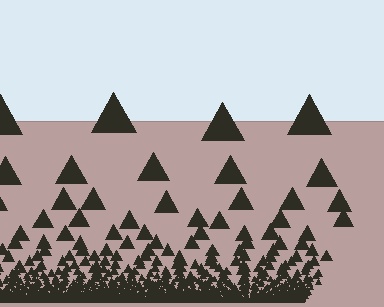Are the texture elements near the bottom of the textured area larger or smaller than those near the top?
Smaller. The gradient is inverted — elements near the bottom are smaller and denser.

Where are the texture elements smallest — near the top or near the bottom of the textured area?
Near the bottom.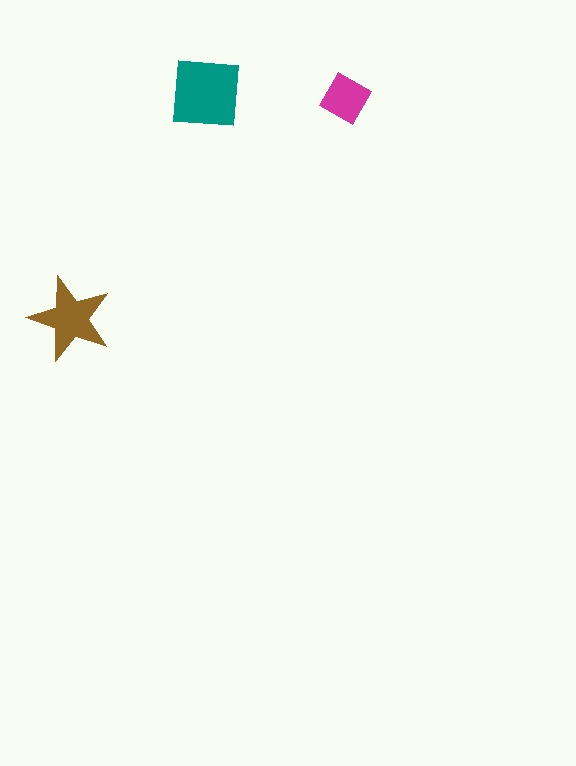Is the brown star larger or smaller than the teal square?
Smaller.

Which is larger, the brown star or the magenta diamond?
The brown star.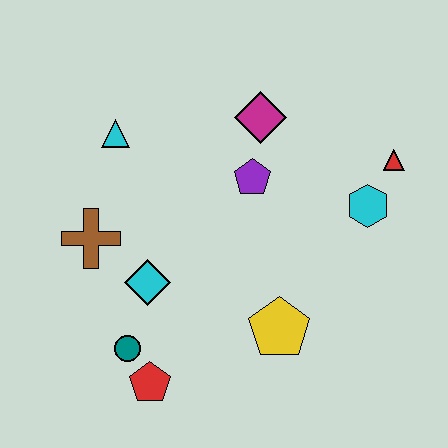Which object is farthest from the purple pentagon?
The red pentagon is farthest from the purple pentagon.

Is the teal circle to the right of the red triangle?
No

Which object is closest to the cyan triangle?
The brown cross is closest to the cyan triangle.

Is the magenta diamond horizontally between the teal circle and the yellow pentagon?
Yes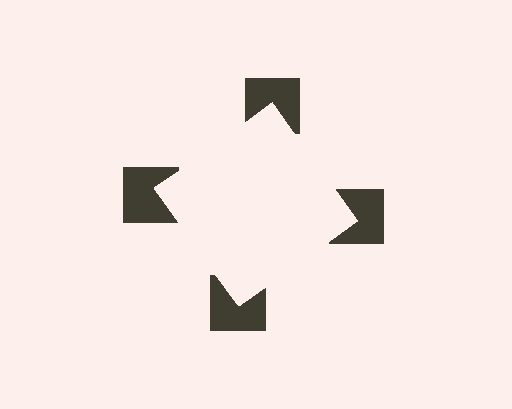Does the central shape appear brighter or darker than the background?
It typically appears slightly brighter than the background, even though no actual brightness change is drawn.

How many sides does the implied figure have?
4 sides.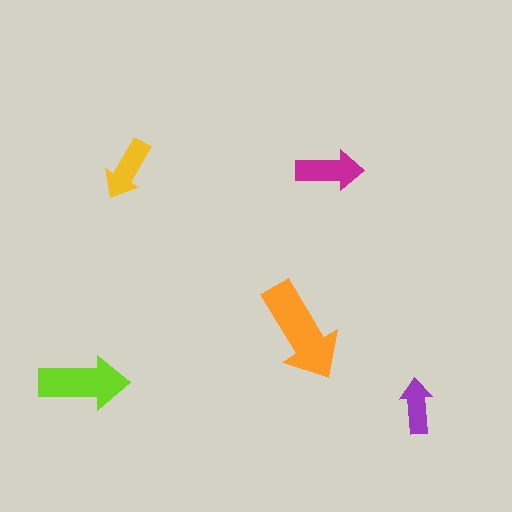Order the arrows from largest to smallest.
the orange one, the lime one, the magenta one, the yellow one, the purple one.